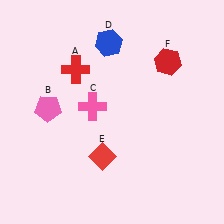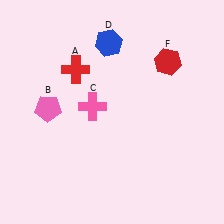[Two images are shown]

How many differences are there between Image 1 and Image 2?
There is 1 difference between the two images.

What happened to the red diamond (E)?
The red diamond (E) was removed in Image 2. It was in the bottom-left area of Image 1.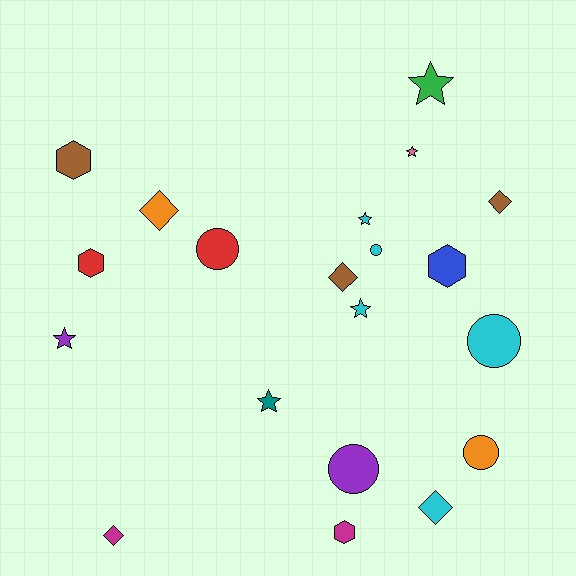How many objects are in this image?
There are 20 objects.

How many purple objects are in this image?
There are 2 purple objects.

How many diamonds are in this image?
There are 5 diamonds.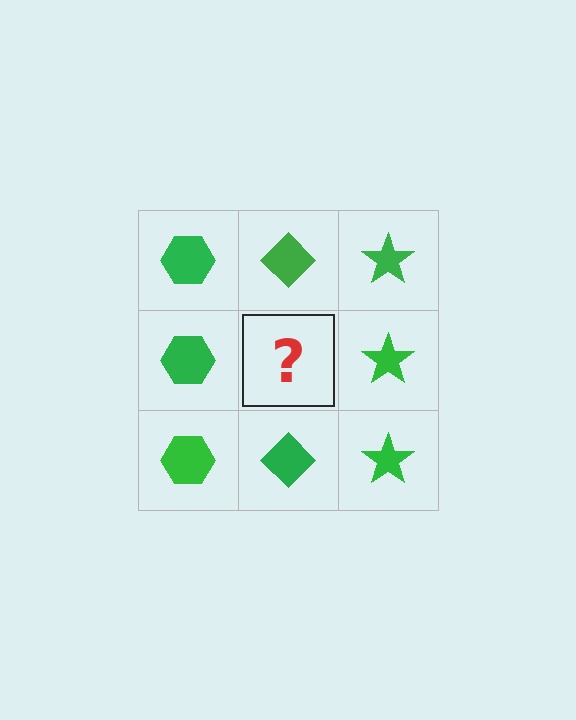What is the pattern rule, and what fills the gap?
The rule is that each column has a consistent shape. The gap should be filled with a green diamond.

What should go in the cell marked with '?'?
The missing cell should contain a green diamond.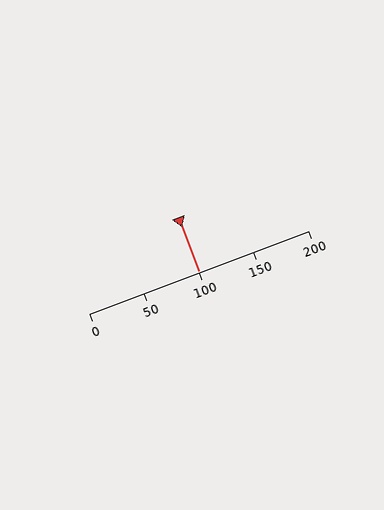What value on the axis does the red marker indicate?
The marker indicates approximately 100.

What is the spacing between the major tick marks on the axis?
The major ticks are spaced 50 apart.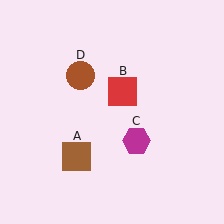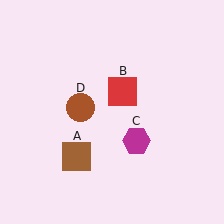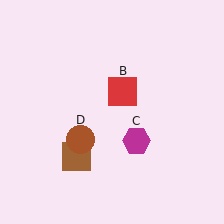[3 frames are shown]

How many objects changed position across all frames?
1 object changed position: brown circle (object D).